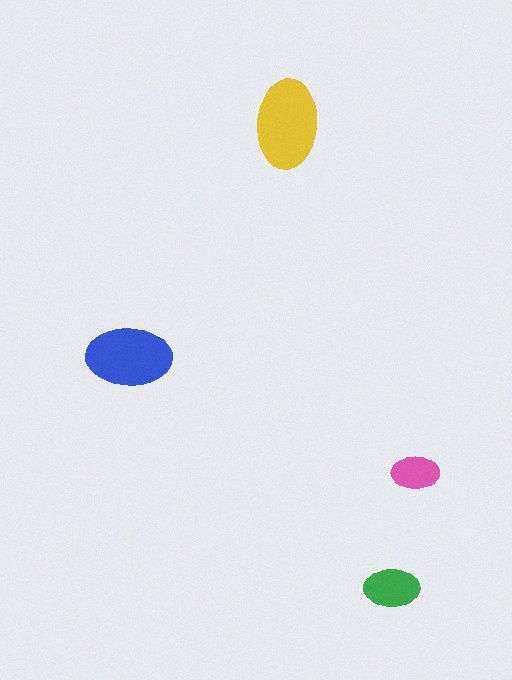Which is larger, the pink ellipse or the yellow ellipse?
The yellow one.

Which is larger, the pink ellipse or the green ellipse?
The green one.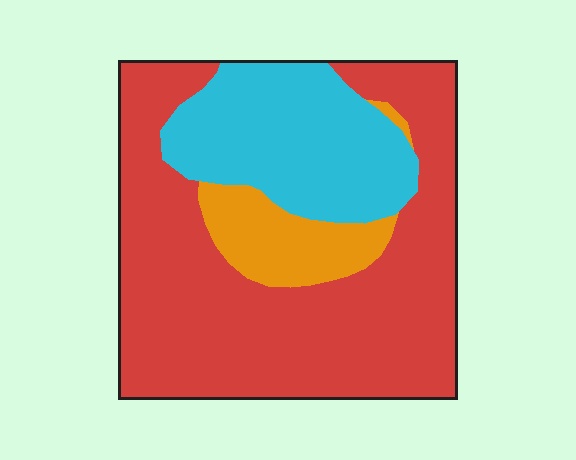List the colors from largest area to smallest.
From largest to smallest: red, cyan, orange.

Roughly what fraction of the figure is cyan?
Cyan takes up about one quarter (1/4) of the figure.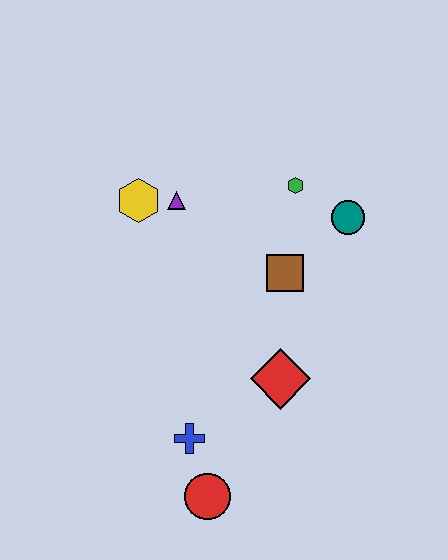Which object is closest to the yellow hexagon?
The purple triangle is closest to the yellow hexagon.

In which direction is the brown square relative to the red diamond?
The brown square is above the red diamond.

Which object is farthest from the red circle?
The green hexagon is farthest from the red circle.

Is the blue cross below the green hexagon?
Yes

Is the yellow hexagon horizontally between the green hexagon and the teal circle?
No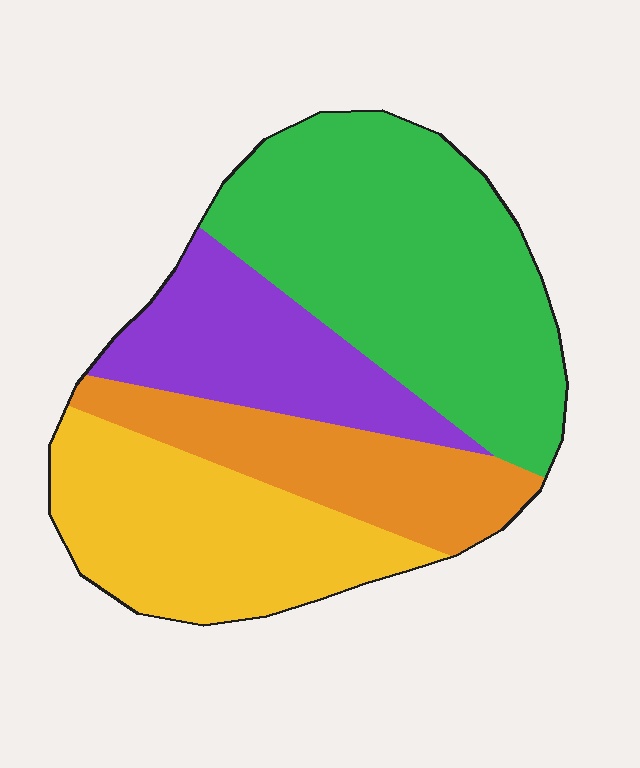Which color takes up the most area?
Green, at roughly 40%.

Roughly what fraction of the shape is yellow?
Yellow takes up about one quarter (1/4) of the shape.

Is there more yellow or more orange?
Yellow.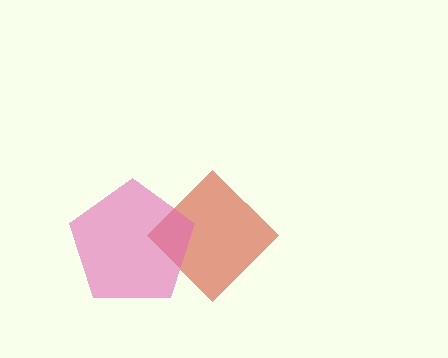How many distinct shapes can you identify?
There are 2 distinct shapes: a red diamond, a pink pentagon.